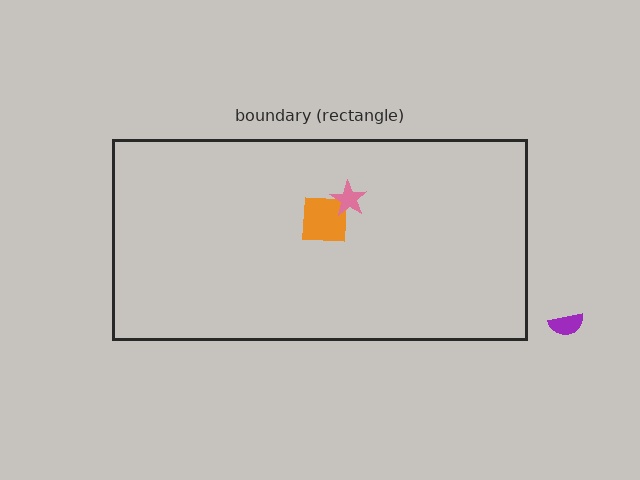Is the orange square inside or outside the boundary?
Inside.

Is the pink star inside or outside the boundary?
Inside.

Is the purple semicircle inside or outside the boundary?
Outside.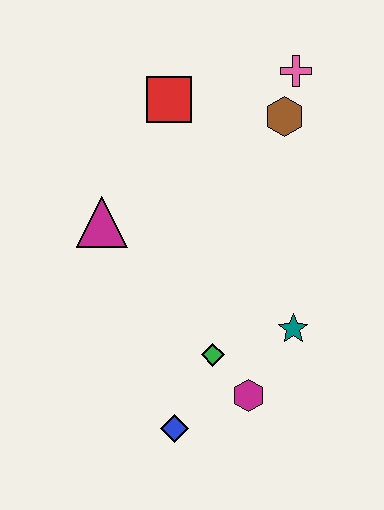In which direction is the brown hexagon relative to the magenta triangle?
The brown hexagon is to the right of the magenta triangle.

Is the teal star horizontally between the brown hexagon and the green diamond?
No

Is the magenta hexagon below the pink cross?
Yes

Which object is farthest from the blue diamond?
The pink cross is farthest from the blue diamond.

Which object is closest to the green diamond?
The magenta hexagon is closest to the green diamond.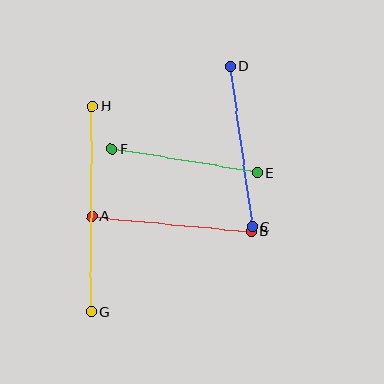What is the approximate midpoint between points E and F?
The midpoint is at approximately (185, 161) pixels.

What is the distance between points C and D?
The distance is approximately 162 pixels.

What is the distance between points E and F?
The distance is approximately 148 pixels.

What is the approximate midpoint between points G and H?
The midpoint is at approximately (92, 209) pixels.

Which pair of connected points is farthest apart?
Points G and H are farthest apart.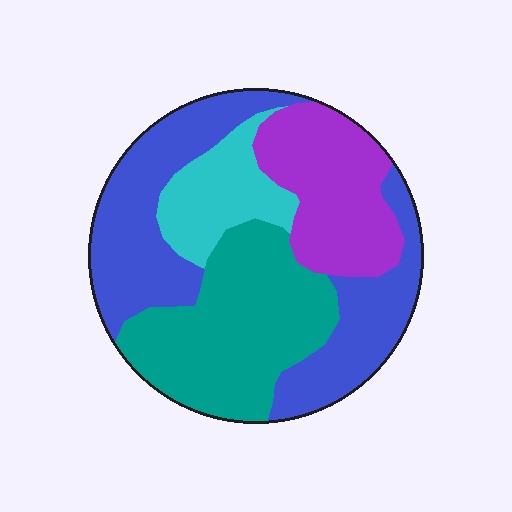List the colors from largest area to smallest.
From largest to smallest: blue, teal, purple, cyan.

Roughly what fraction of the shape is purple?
Purple takes up between a sixth and a third of the shape.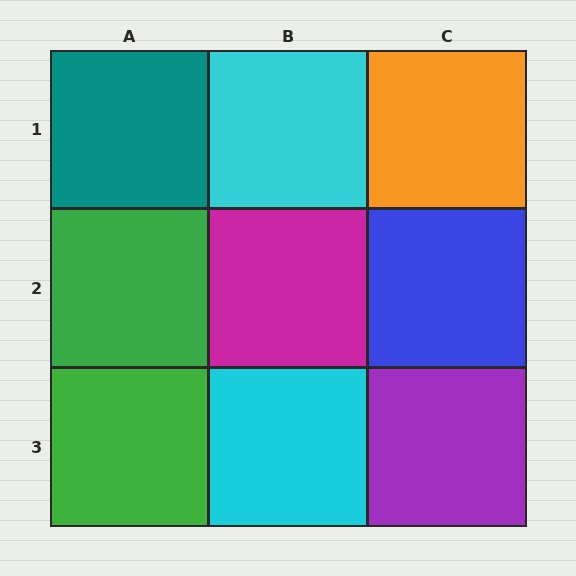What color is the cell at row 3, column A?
Green.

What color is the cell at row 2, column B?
Magenta.